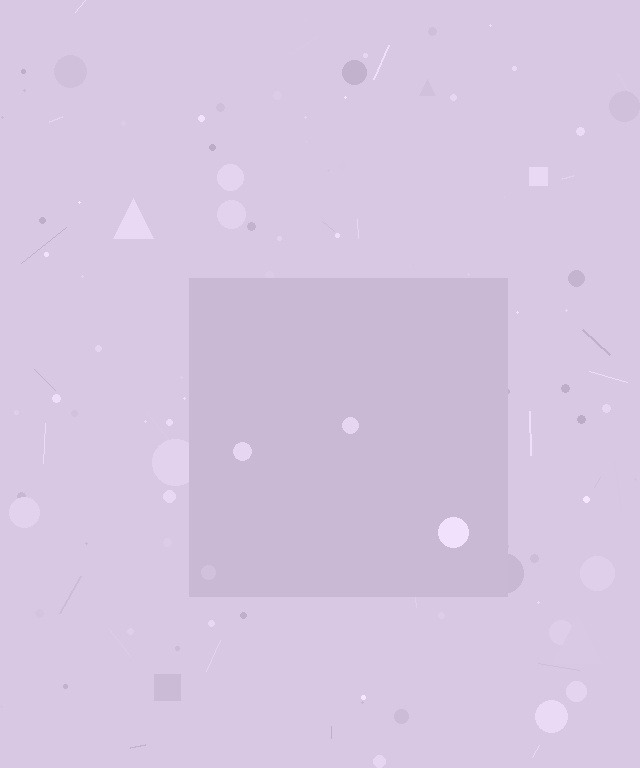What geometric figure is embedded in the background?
A square is embedded in the background.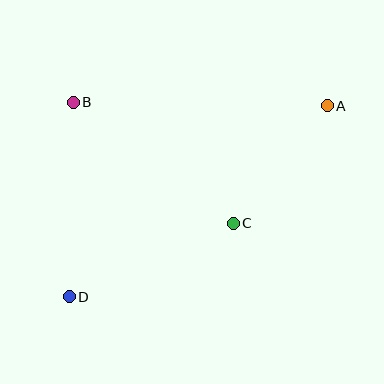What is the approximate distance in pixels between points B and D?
The distance between B and D is approximately 194 pixels.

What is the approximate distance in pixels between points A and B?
The distance between A and B is approximately 254 pixels.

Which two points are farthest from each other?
Points A and D are farthest from each other.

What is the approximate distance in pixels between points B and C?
The distance between B and C is approximately 200 pixels.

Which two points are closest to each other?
Points A and C are closest to each other.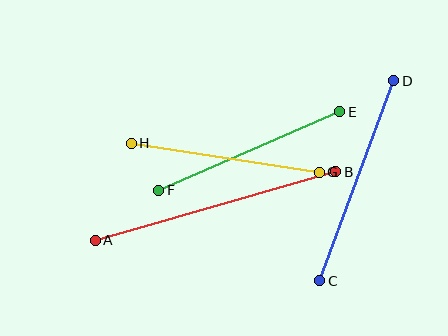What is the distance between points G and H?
The distance is approximately 191 pixels.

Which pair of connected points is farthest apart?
Points A and B are farthest apart.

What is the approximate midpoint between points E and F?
The midpoint is at approximately (249, 151) pixels.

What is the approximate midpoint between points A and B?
The midpoint is at approximately (215, 206) pixels.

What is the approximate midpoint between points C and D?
The midpoint is at approximately (357, 181) pixels.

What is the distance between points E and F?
The distance is approximately 197 pixels.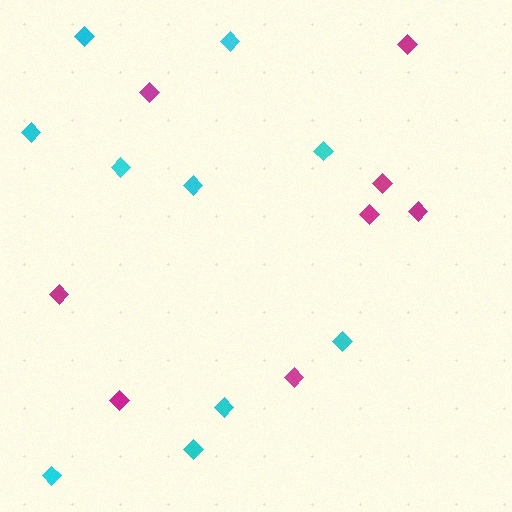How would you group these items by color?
There are 2 groups: one group of magenta diamonds (8) and one group of cyan diamonds (10).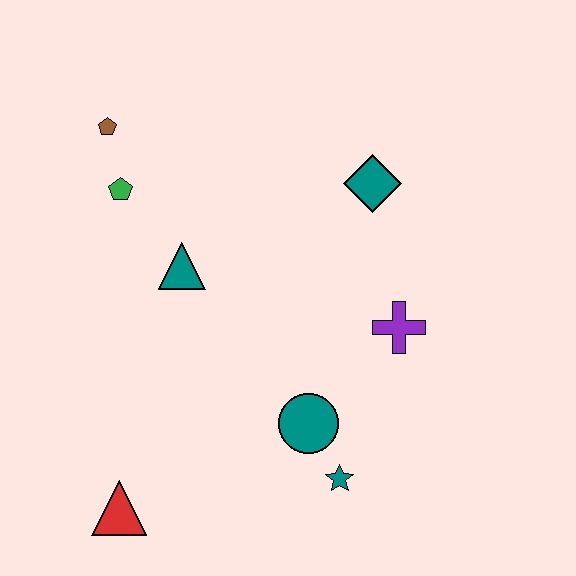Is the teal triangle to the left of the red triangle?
No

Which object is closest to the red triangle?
The teal circle is closest to the red triangle.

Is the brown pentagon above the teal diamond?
Yes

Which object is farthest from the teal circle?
The brown pentagon is farthest from the teal circle.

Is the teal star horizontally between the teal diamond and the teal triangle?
Yes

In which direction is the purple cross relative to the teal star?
The purple cross is above the teal star.